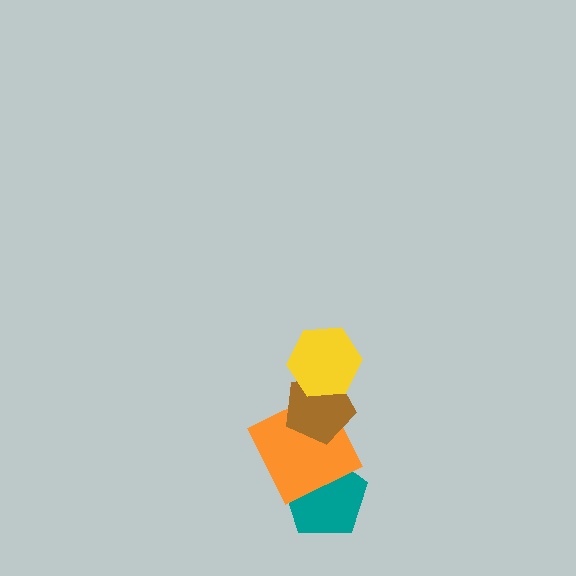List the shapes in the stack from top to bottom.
From top to bottom: the yellow hexagon, the brown pentagon, the orange square, the teal pentagon.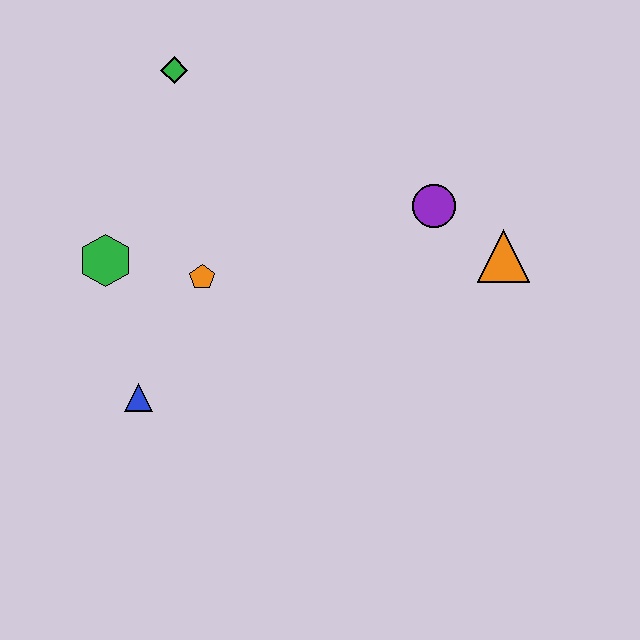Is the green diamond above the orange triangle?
Yes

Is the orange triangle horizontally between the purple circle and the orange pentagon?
No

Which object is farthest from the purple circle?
The blue triangle is farthest from the purple circle.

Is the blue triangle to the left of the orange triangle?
Yes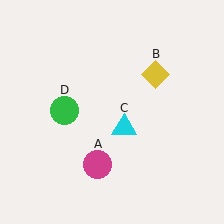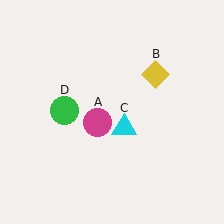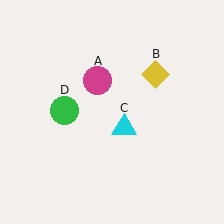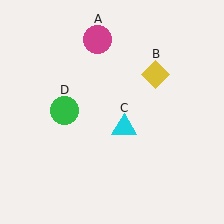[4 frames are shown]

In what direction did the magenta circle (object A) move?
The magenta circle (object A) moved up.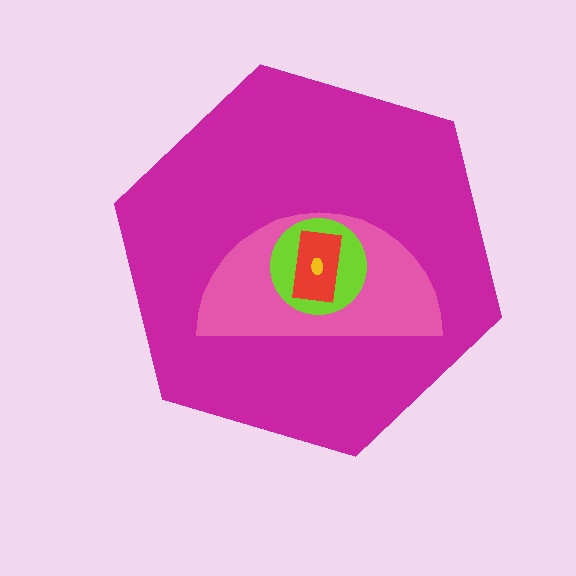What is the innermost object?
The yellow ellipse.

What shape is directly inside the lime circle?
The red rectangle.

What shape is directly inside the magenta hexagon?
The pink semicircle.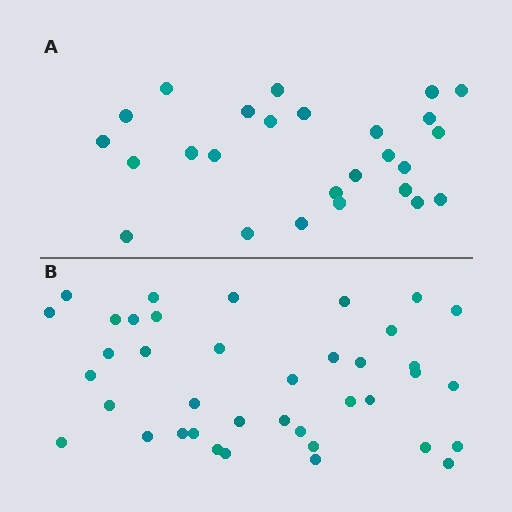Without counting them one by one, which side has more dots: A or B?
Region B (the bottom region) has more dots.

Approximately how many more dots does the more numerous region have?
Region B has approximately 15 more dots than region A.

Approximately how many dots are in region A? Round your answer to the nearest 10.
About 30 dots. (The exact count is 26, which rounds to 30.)